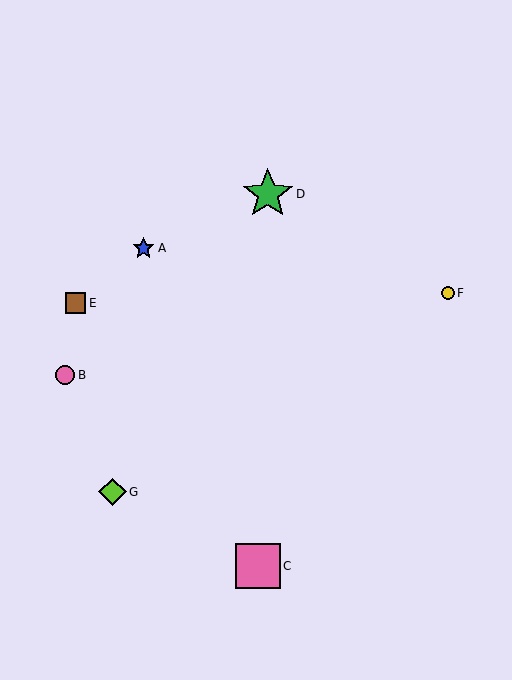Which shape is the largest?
The green star (labeled D) is the largest.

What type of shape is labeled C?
Shape C is a pink square.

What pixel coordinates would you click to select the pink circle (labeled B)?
Click at (65, 375) to select the pink circle B.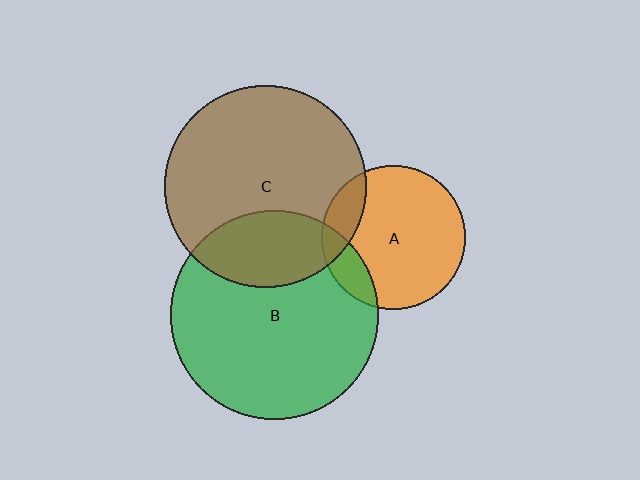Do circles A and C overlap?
Yes.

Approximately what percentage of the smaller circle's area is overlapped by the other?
Approximately 15%.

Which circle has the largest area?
Circle B (green).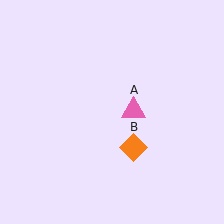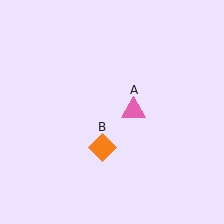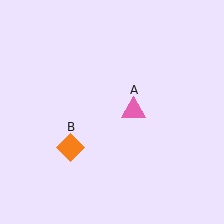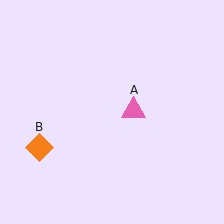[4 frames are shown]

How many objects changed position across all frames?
1 object changed position: orange diamond (object B).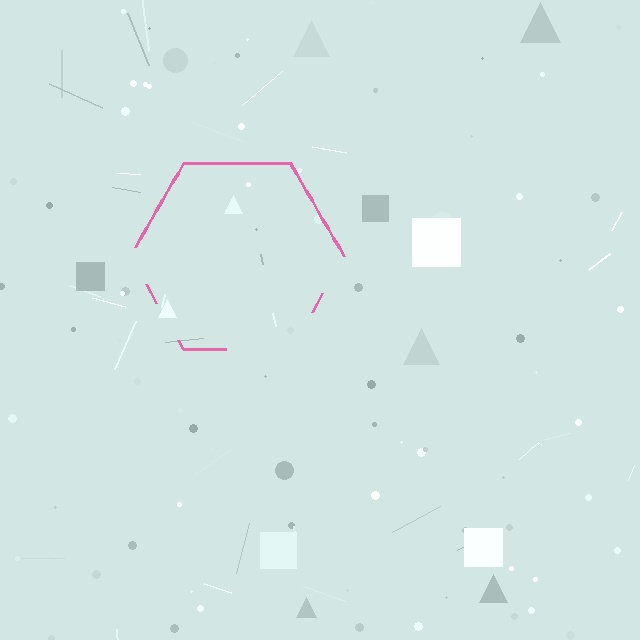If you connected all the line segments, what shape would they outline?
They would outline a hexagon.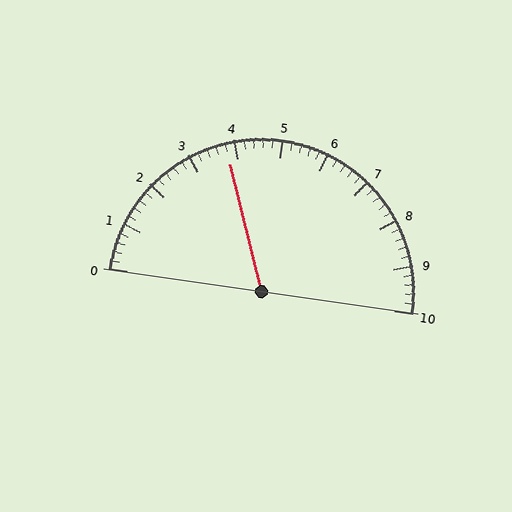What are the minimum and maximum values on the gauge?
The gauge ranges from 0 to 10.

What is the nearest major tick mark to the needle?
The nearest major tick mark is 4.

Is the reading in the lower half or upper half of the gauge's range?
The reading is in the lower half of the range (0 to 10).